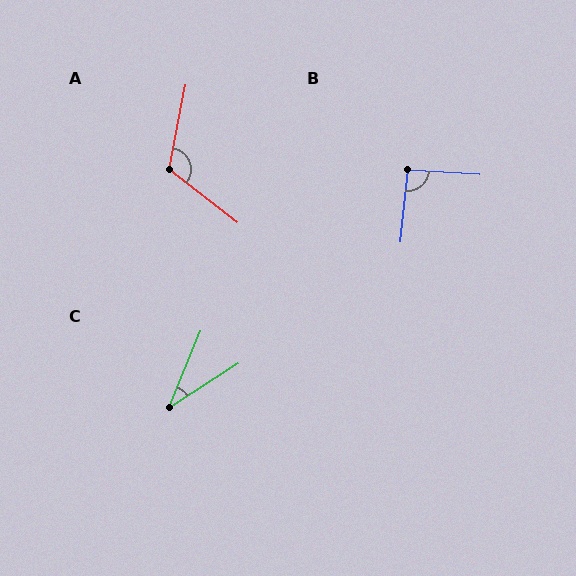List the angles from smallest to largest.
C (35°), B (92°), A (117°).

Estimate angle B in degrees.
Approximately 92 degrees.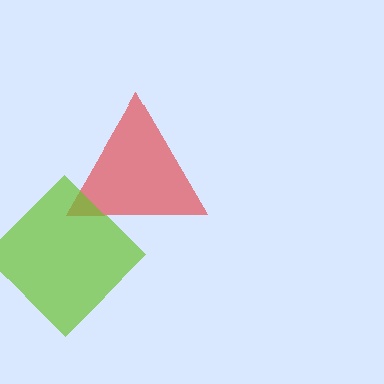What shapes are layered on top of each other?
The layered shapes are: a red triangle, a lime diamond.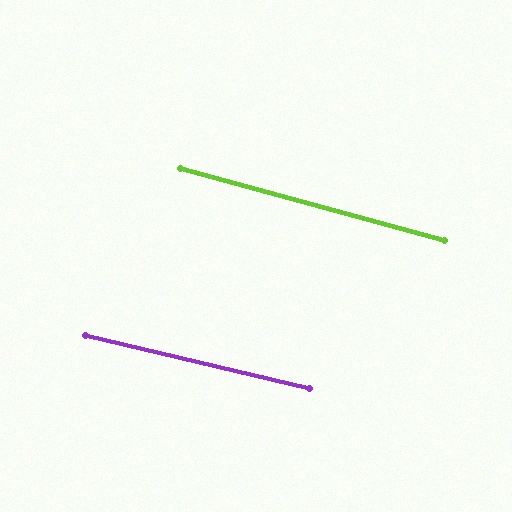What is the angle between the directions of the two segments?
Approximately 2 degrees.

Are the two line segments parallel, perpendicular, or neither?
Parallel — their directions differ by only 2.0°.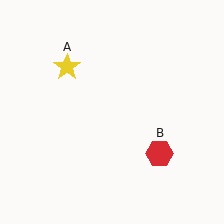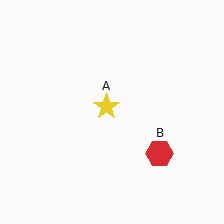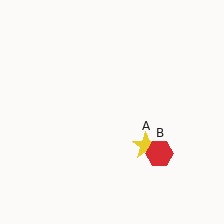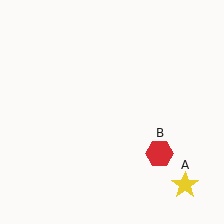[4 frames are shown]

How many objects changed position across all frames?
1 object changed position: yellow star (object A).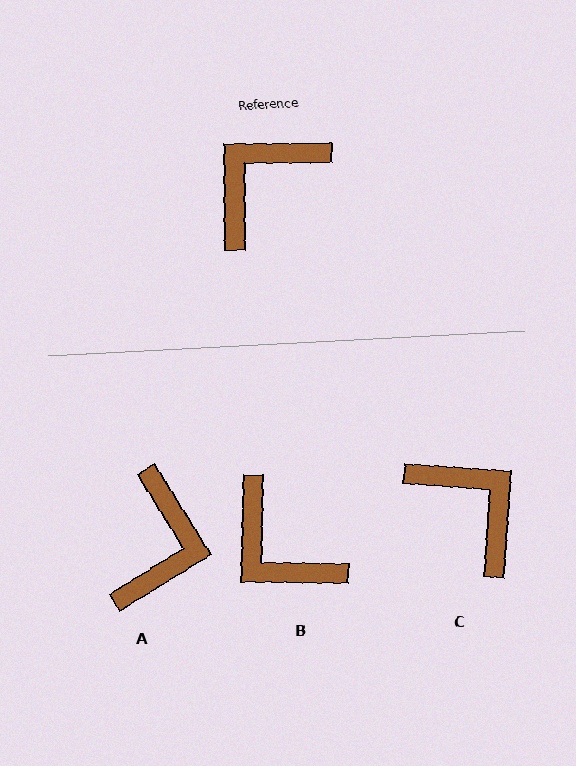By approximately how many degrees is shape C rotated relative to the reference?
Approximately 94 degrees clockwise.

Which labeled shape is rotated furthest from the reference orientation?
A, about 149 degrees away.